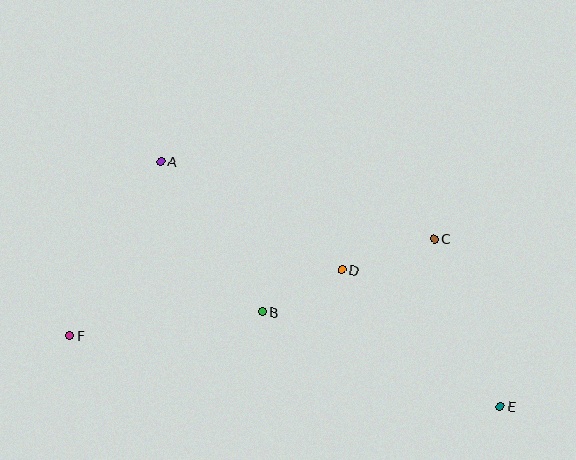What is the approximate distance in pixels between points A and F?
The distance between A and F is approximately 196 pixels.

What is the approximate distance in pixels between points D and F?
The distance between D and F is approximately 280 pixels.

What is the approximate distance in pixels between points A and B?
The distance between A and B is approximately 181 pixels.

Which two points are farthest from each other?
Points E and F are farthest from each other.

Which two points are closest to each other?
Points B and D are closest to each other.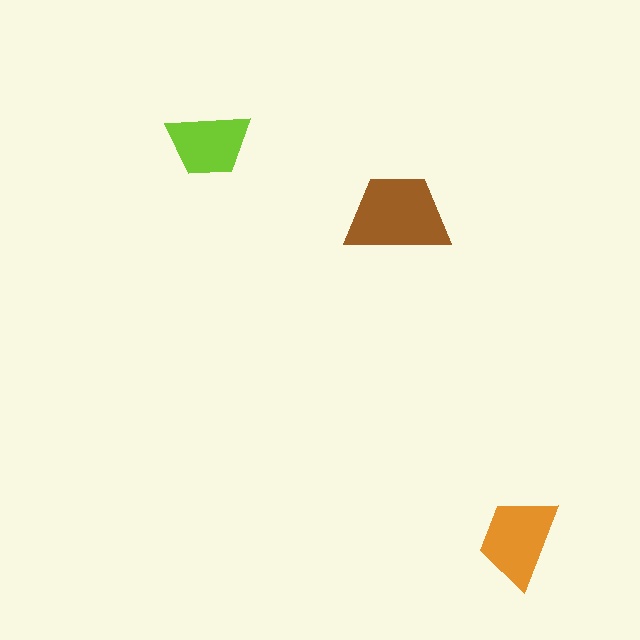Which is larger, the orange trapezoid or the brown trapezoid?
The brown one.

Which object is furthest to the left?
The lime trapezoid is leftmost.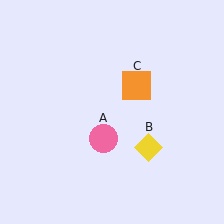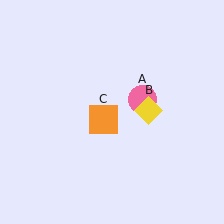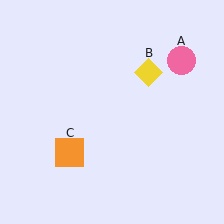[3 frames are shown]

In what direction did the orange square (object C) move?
The orange square (object C) moved down and to the left.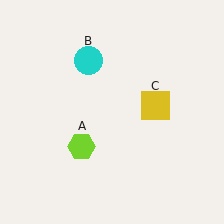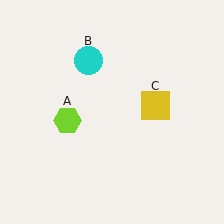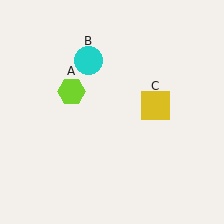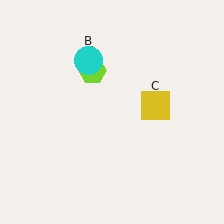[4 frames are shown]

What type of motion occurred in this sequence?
The lime hexagon (object A) rotated clockwise around the center of the scene.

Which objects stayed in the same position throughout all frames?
Cyan circle (object B) and yellow square (object C) remained stationary.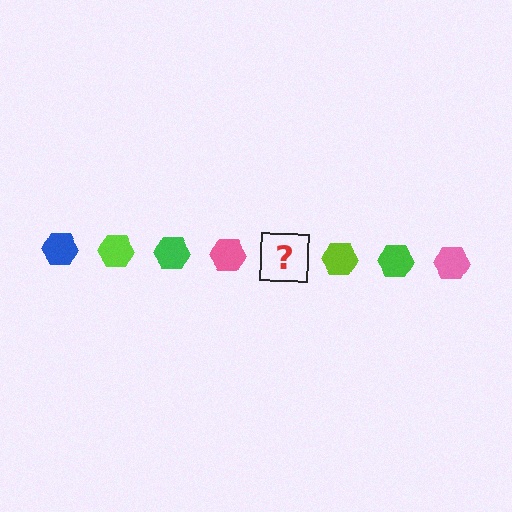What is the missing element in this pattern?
The missing element is a blue hexagon.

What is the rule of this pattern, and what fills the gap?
The rule is that the pattern cycles through blue, lime, green, pink hexagons. The gap should be filled with a blue hexagon.